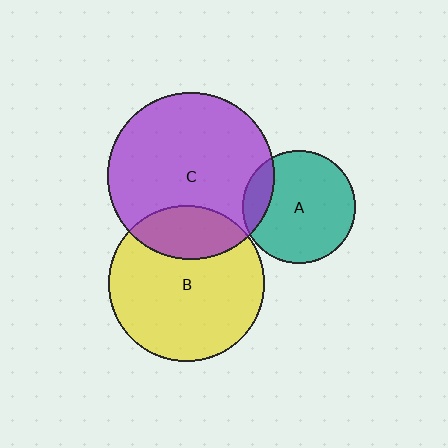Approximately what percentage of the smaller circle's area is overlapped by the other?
Approximately 15%.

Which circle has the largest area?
Circle C (purple).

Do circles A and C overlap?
Yes.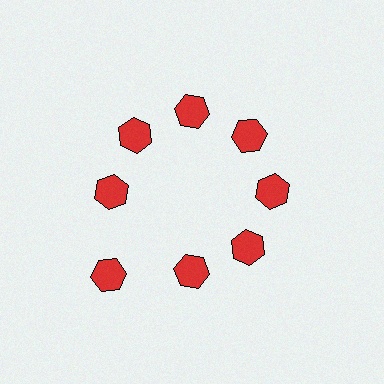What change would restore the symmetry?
The symmetry would be restored by moving it inward, back onto the ring so that all 8 hexagons sit at equal angles and equal distance from the center.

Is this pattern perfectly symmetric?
No. The 8 red hexagons are arranged in a ring, but one element near the 8 o'clock position is pushed outward from the center, breaking the 8-fold rotational symmetry.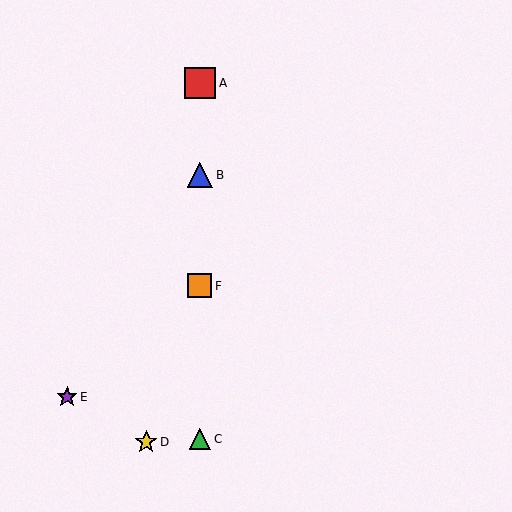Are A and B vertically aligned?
Yes, both are at x≈200.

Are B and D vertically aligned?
No, B is at x≈200 and D is at x≈146.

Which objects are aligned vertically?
Objects A, B, C, F are aligned vertically.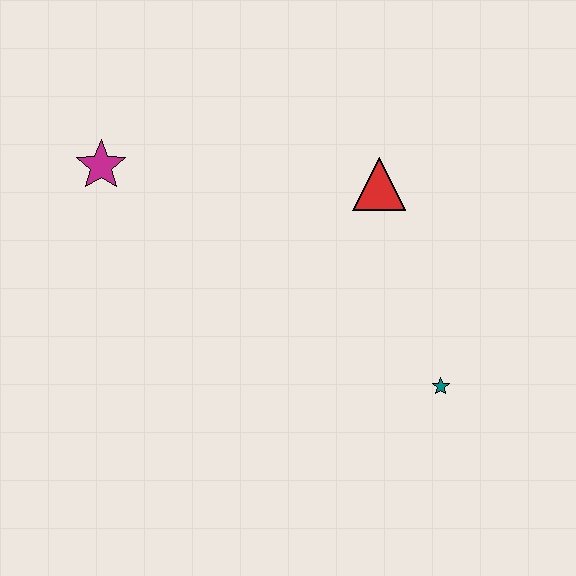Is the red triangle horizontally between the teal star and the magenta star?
Yes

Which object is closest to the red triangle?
The teal star is closest to the red triangle.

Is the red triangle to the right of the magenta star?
Yes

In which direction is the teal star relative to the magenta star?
The teal star is to the right of the magenta star.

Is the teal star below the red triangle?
Yes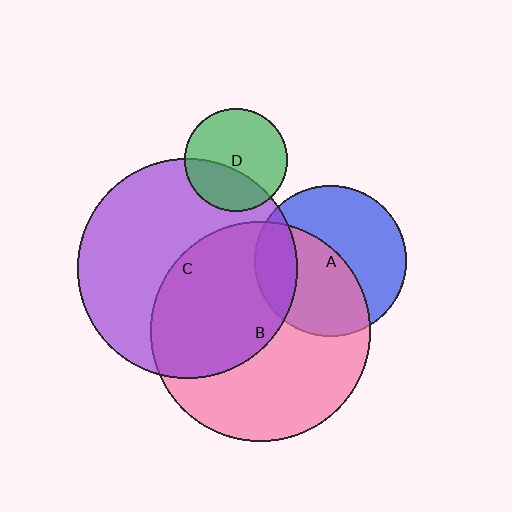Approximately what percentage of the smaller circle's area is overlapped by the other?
Approximately 20%.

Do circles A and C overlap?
Yes.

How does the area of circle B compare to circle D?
Approximately 4.6 times.